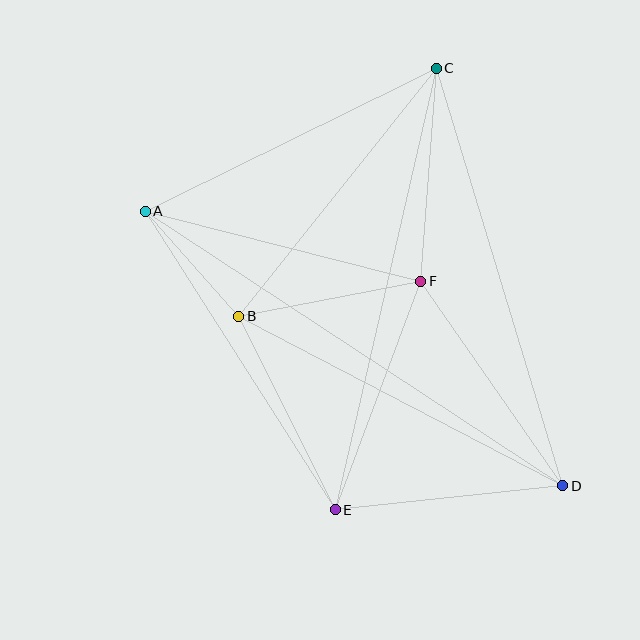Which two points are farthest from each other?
Points A and D are farthest from each other.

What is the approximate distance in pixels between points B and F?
The distance between B and F is approximately 185 pixels.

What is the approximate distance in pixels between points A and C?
The distance between A and C is approximately 324 pixels.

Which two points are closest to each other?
Points A and B are closest to each other.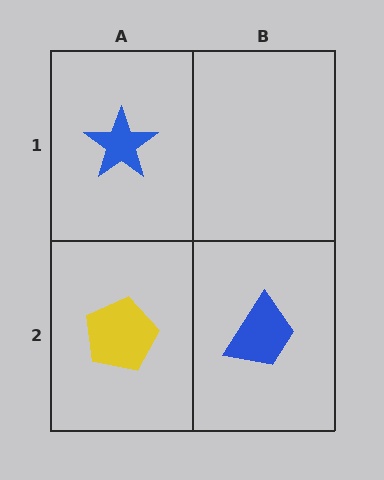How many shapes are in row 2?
2 shapes.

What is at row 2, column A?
A yellow pentagon.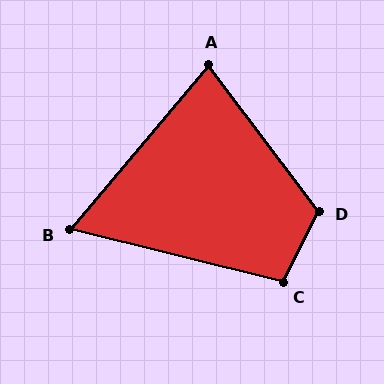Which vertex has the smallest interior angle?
B, at approximately 64 degrees.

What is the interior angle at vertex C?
Approximately 103 degrees (obtuse).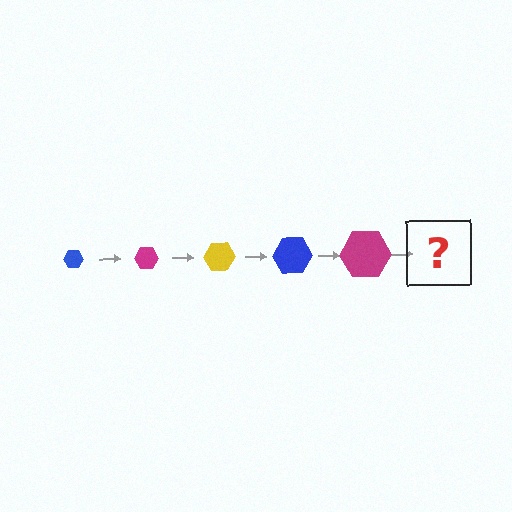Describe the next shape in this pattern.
It should be a yellow hexagon, larger than the previous one.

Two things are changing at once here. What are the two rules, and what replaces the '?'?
The two rules are that the hexagon grows larger each step and the color cycles through blue, magenta, and yellow. The '?' should be a yellow hexagon, larger than the previous one.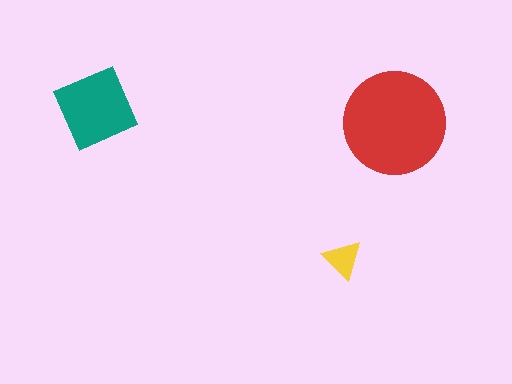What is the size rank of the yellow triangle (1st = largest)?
3rd.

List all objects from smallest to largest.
The yellow triangle, the teal diamond, the red circle.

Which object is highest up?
The teal diamond is topmost.